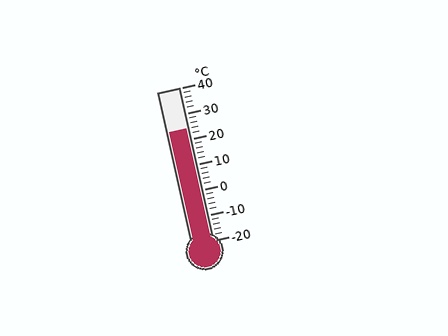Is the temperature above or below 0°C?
The temperature is above 0°C.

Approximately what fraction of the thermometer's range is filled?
The thermometer is filled to approximately 75% of its range.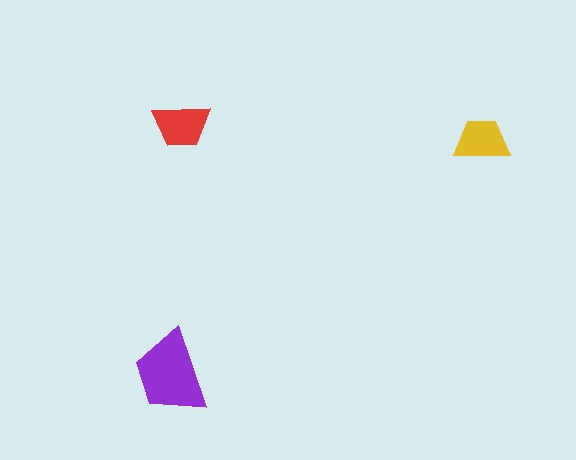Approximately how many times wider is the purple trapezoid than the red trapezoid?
About 1.5 times wider.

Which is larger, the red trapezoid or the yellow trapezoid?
The red one.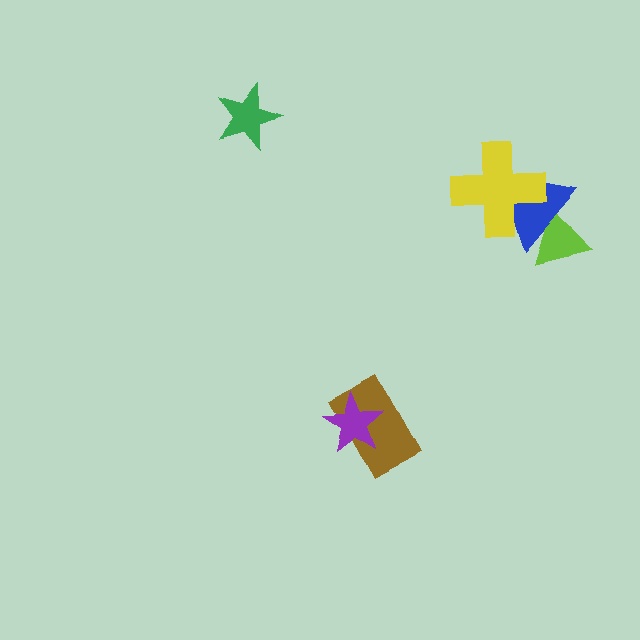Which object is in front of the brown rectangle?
The purple star is in front of the brown rectangle.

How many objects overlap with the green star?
0 objects overlap with the green star.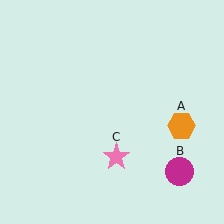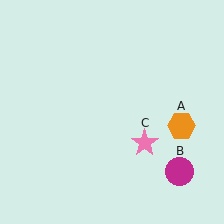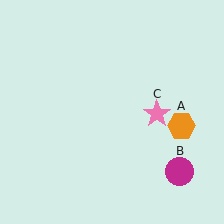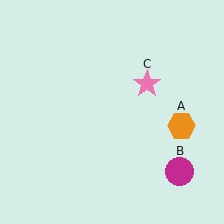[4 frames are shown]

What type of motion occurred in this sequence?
The pink star (object C) rotated counterclockwise around the center of the scene.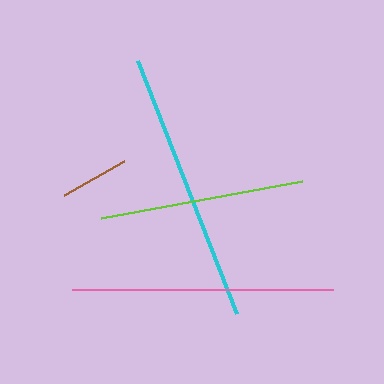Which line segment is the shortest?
The brown line is the shortest at approximately 69 pixels.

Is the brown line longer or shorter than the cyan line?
The cyan line is longer than the brown line.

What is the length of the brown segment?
The brown segment is approximately 69 pixels long.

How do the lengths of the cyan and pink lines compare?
The cyan and pink lines are approximately the same length.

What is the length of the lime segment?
The lime segment is approximately 204 pixels long.